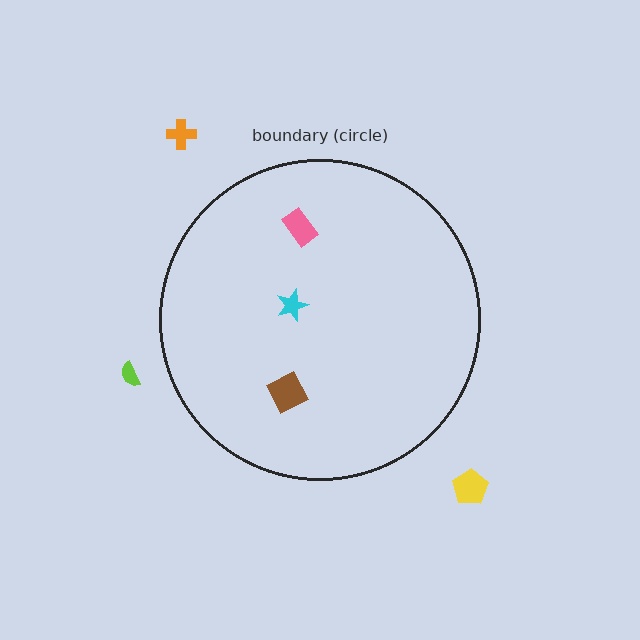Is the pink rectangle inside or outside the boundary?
Inside.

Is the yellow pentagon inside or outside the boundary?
Outside.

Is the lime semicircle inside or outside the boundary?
Outside.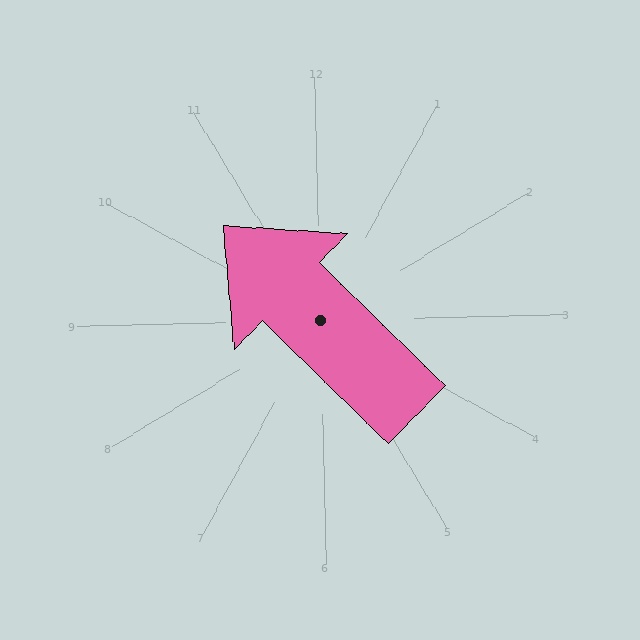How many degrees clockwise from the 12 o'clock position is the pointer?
Approximately 316 degrees.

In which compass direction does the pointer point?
Northwest.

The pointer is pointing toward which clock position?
Roughly 11 o'clock.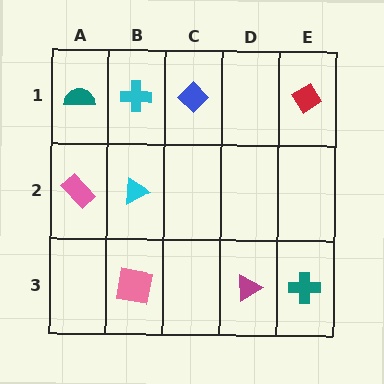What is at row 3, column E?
A teal cross.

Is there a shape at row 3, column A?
No, that cell is empty.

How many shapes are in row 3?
3 shapes.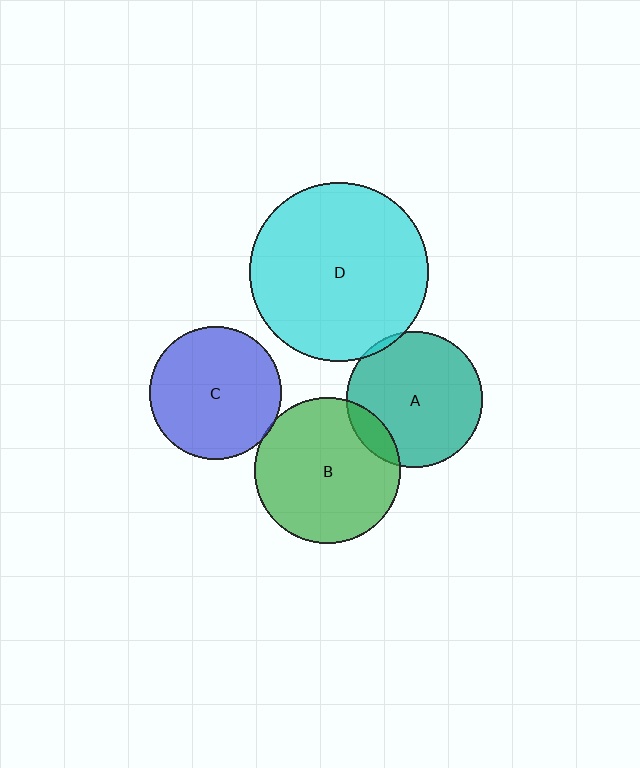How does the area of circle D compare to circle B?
Approximately 1.5 times.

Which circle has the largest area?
Circle D (cyan).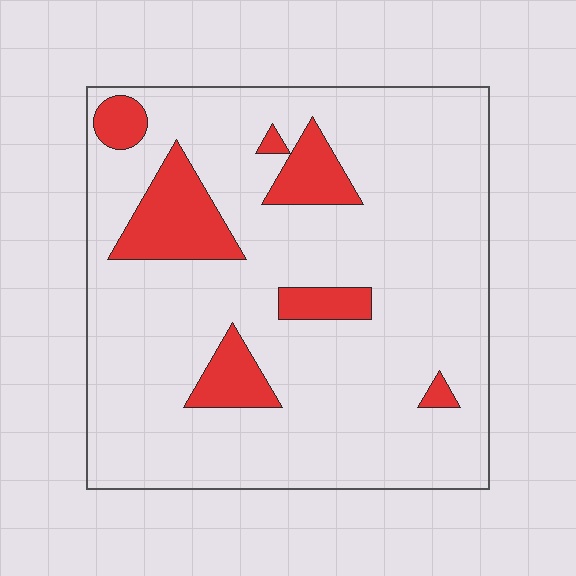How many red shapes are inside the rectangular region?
7.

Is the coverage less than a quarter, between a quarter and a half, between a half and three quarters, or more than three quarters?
Less than a quarter.